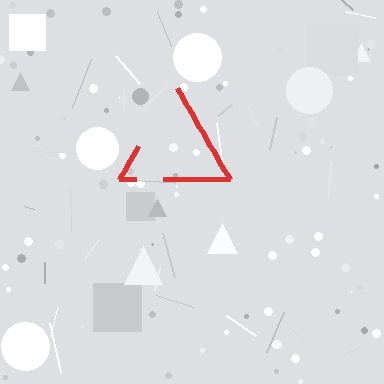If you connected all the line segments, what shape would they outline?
They would outline a triangle.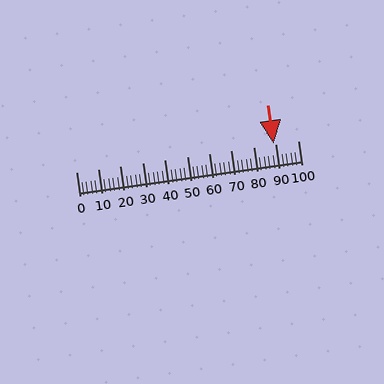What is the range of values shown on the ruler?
The ruler shows values from 0 to 100.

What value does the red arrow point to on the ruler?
The red arrow points to approximately 89.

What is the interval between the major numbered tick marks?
The major tick marks are spaced 10 units apart.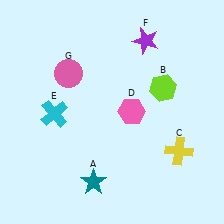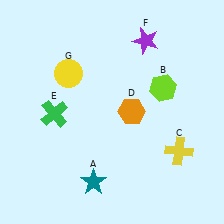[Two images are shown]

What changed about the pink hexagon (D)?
In Image 1, D is pink. In Image 2, it changed to orange.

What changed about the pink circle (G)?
In Image 1, G is pink. In Image 2, it changed to yellow.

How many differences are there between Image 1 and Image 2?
There are 3 differences between the two images.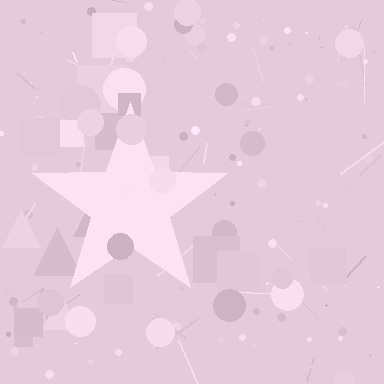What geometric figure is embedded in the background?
A star is embedded in the background.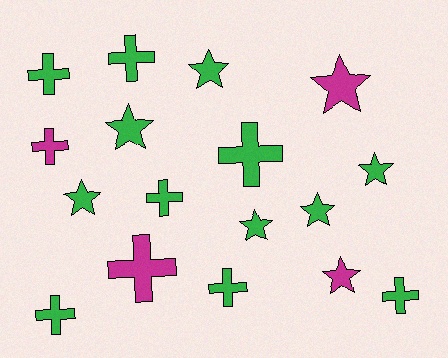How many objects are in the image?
There are 17 objects.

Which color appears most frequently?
Green, with 13 objects.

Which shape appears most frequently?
Cross, with 9 objects.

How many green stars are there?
There are 6 green stars.